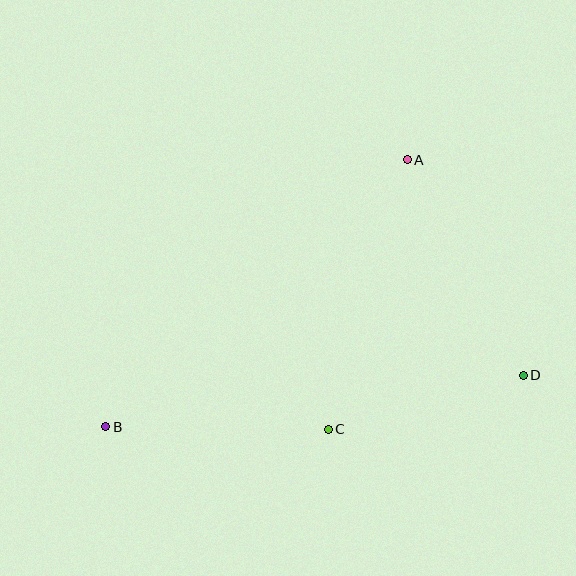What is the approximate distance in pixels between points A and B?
The distance between A and B is approximately 403 pixels.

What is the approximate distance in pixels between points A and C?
The distance between A and C is approximately 281 pixels.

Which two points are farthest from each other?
Points B and D are farthest from each other.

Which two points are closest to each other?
Points C and D are closest to each other.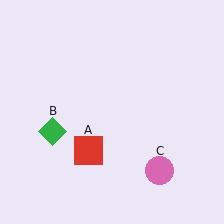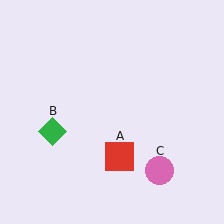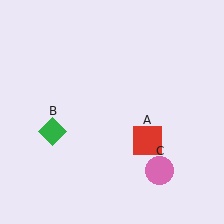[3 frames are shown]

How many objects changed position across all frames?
1 object changed position: red square (object A).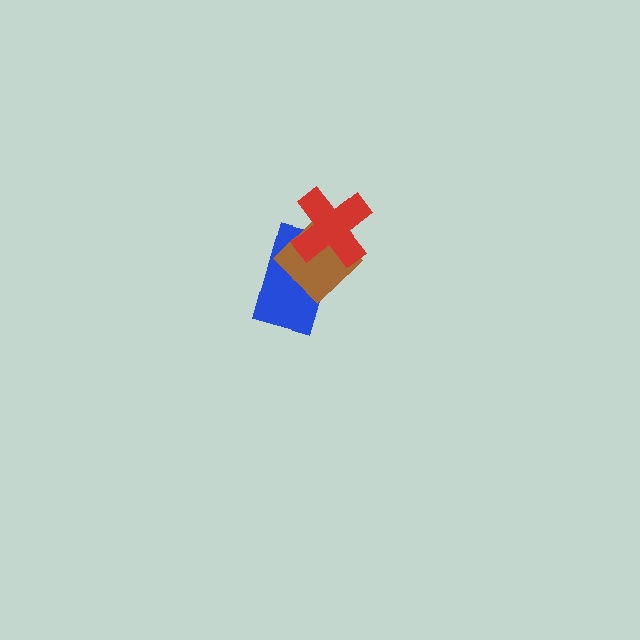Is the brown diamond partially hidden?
Yes, it is partially covered by another shape.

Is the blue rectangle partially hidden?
Yes, it is partially covered by another shape.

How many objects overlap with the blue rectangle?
2 objects overlap with the blue rectangle.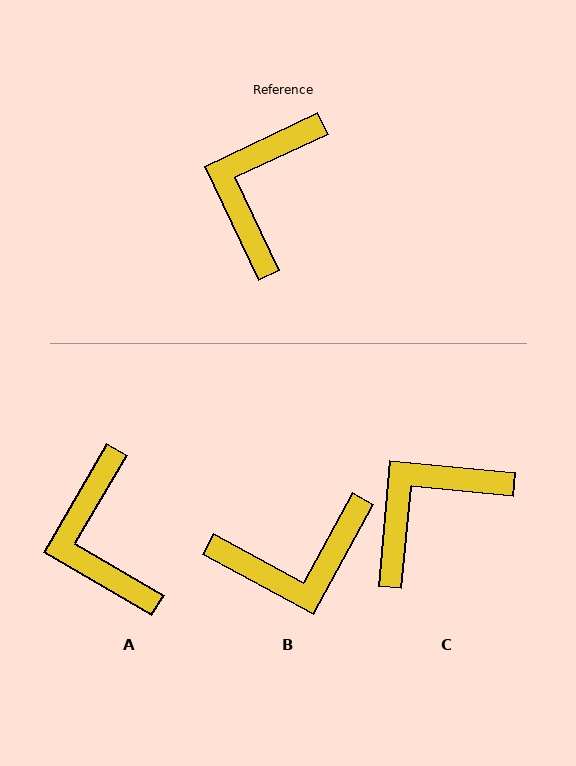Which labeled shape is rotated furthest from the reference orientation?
B, about 126 degrees away.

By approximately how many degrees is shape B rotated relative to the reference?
Approximately 126 degrees counter-clockwise.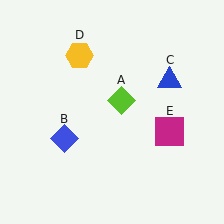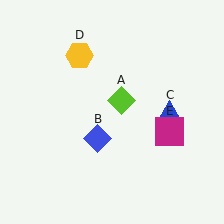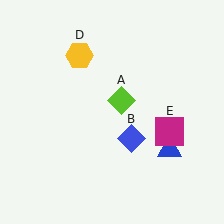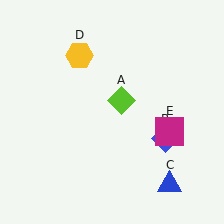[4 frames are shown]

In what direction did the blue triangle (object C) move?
The blue triangle (object C) moved down.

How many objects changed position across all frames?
2 objects changed position: blue diamond (object B), blue triangle (object C).